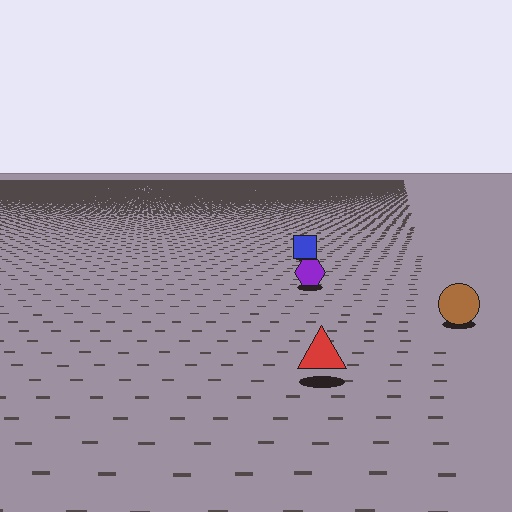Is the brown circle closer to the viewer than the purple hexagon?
Yes. The brown circle is closer — you can tell from the texture gradient: the ground texture is coarser near it.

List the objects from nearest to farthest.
From nearest to farthest: the red triangle, the brown circle, the purple hexagon, the blue square.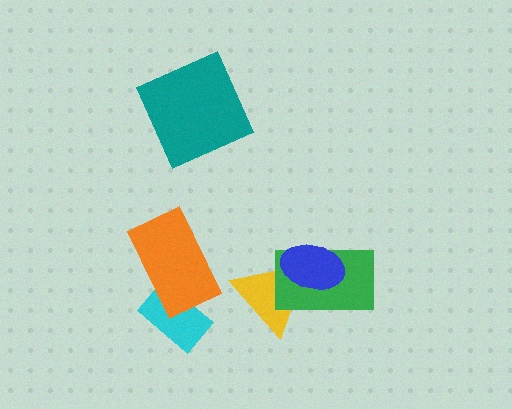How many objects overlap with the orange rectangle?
1 object overlaps with the orange rectangle.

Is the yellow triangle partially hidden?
Yes, it is partially covered by another shape.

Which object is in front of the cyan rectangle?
The orange rectangle is in front of the cyan rectangle.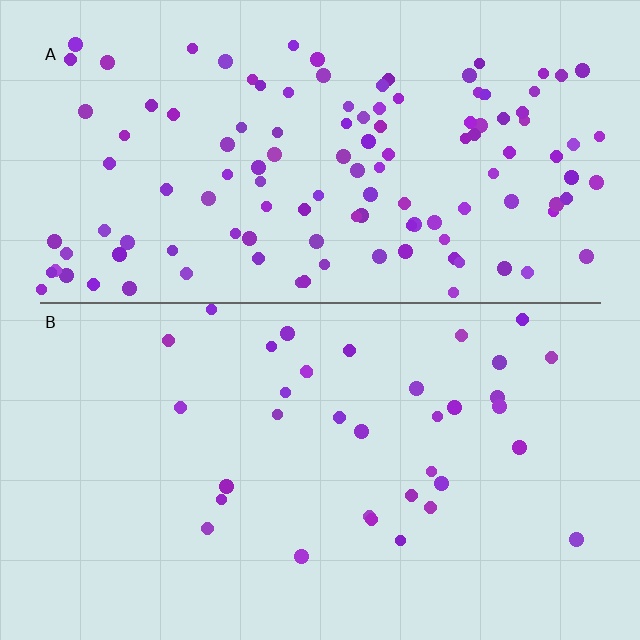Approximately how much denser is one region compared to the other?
Approximately 3.5× — region A over region B.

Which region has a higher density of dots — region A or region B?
A (the top).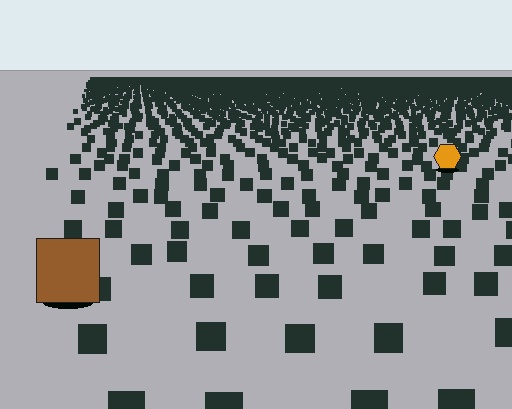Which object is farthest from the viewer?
The orange hexagon is farthest from the viewer. It appears smaller and the ground texture around it is denser.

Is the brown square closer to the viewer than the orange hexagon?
Yes. The brown square is closer — you can tell from the texture gradient: the ground texture is coarser near it.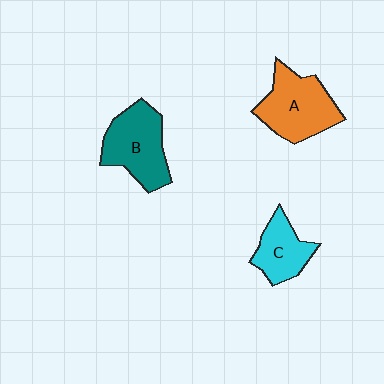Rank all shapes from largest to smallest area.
From largest to smallest: A (orange), B (teal), C (cyan).